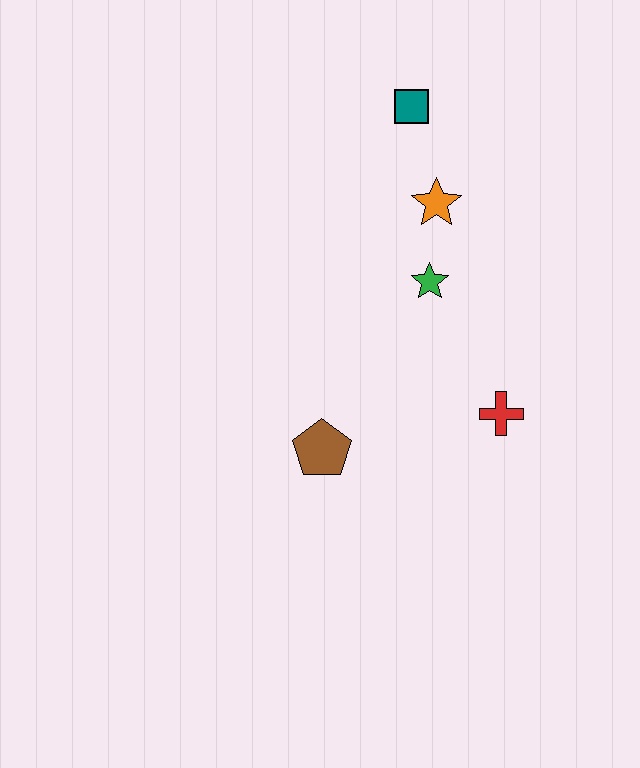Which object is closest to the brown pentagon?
The red cross is closest to the brown pentagon.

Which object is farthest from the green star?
The brown pentagon is farthest from the green star.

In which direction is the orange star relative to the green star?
The orange star is above the green star.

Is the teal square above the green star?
Yes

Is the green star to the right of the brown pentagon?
Yes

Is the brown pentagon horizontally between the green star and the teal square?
No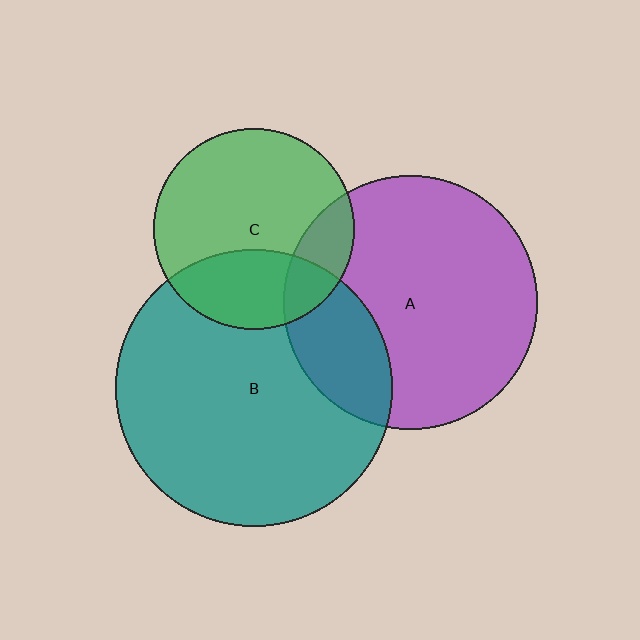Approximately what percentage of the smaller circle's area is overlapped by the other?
Approximately 30%.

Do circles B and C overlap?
Yes.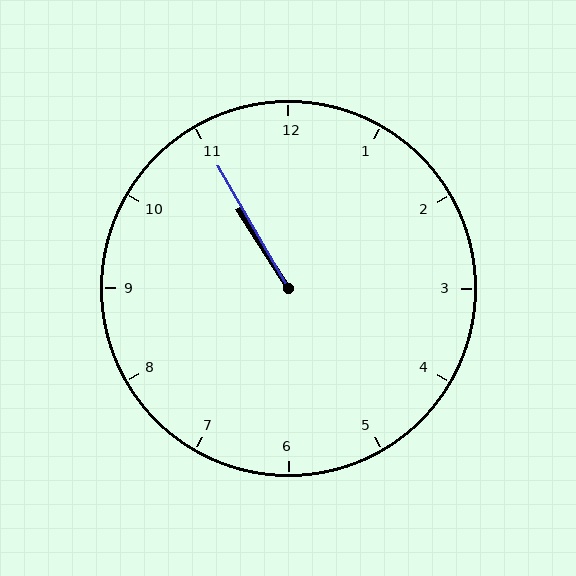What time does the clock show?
10:55.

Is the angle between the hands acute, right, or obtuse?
It is acute.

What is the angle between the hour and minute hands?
Approximately 2 degrees.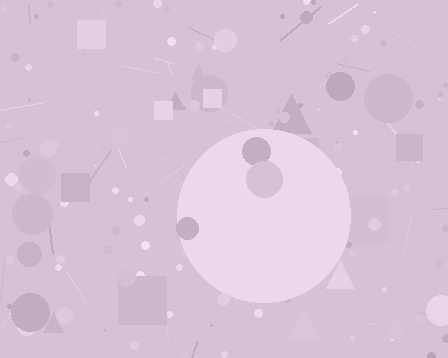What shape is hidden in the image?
A circle is hidden in the image.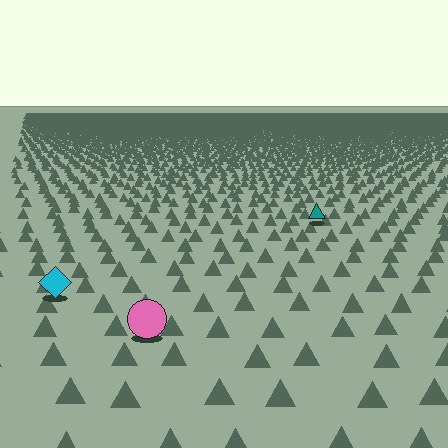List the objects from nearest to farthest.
From nearest to farthest: the pink circle, the cyan diamond, the teal triangle.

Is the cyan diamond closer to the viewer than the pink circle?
No. The pink circle is closer — you can tell from the texture gradient: the ground texture is coarser near it.